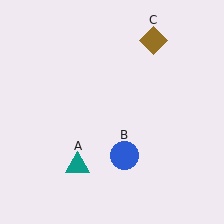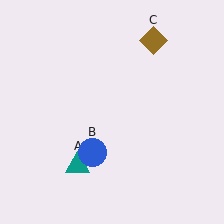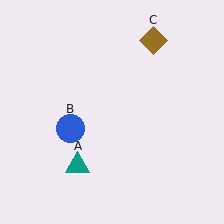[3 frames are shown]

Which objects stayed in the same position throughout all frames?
Teal triangle (object A) and brown diamond (object C) remained stationary.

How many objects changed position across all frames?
1 object changed position: blue circle (object B).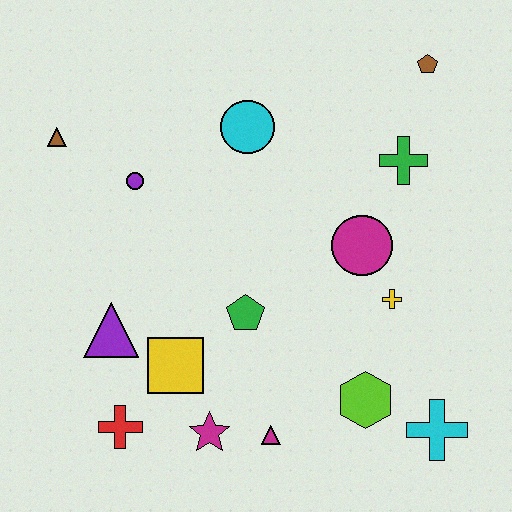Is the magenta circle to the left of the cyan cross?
Yes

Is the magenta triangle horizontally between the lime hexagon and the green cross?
No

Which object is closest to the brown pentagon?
The green cross is closest to the brown pentagon.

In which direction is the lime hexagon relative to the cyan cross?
The lime hexagon is to the left of the cyan cross.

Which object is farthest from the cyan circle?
The cyan cross is farthest from the cyan circle.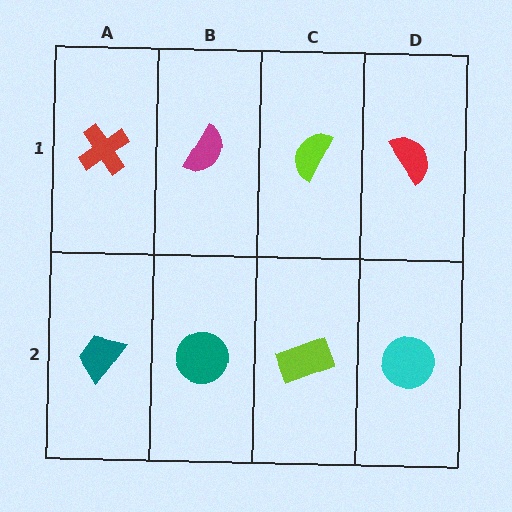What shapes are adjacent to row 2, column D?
A red semicircle (row 1, column D), a lime rectangle (row 2, column C).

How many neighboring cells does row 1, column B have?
3.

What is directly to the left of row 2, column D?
A lime rectangle.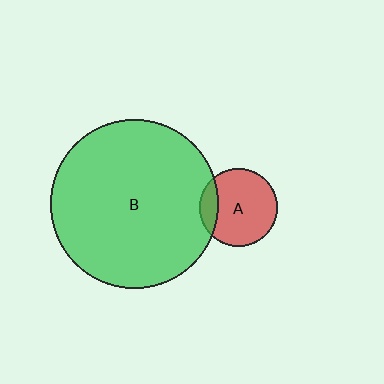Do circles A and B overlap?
Yes.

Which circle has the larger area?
Circle B (green).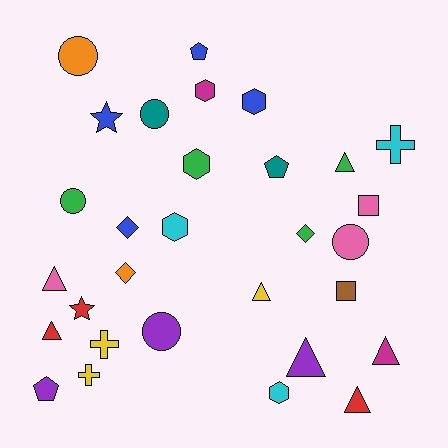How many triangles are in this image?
There are 7 triangles.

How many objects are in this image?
There are 30 objects.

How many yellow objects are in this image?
There are 3 yellow objects.